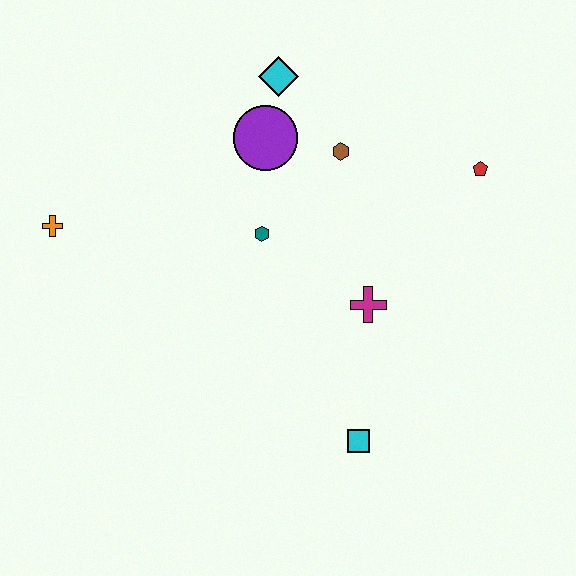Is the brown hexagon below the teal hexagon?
No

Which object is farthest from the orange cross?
The red pentagon is farthest from the orange cross.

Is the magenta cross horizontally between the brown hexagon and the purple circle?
No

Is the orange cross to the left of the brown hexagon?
Yes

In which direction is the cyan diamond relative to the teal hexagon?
The cyan diamond is above the teal hexagon.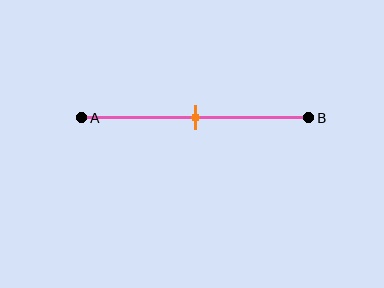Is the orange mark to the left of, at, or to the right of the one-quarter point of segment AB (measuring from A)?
The orange mark is to the right of the one-quarter point of segment AB.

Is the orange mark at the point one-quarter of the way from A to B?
No, the mark is at about 50% from A, not at the 25% one-quarter point.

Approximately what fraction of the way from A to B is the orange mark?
The orange mark is approximately 50% of the way from A to B.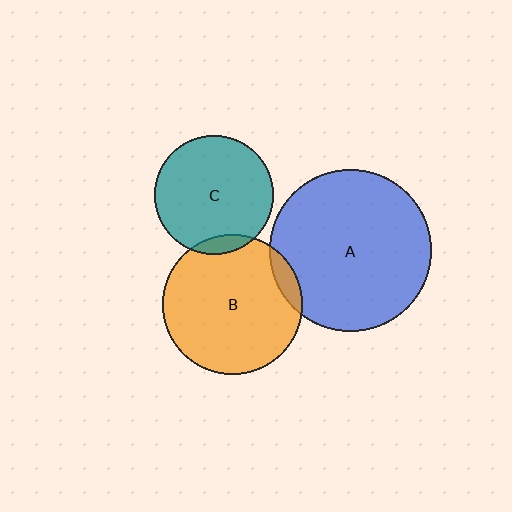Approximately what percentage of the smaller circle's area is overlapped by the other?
Approximately 5%.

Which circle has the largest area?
Circle A (blue).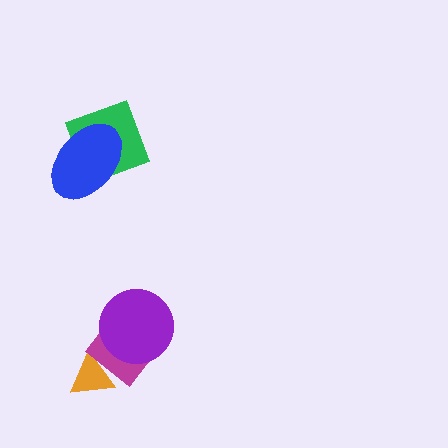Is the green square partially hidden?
Yes, it is partially covered by another shape.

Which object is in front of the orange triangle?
The magenta diamond is in front of the orange triangle.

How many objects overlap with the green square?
1 object overlaps with the green square.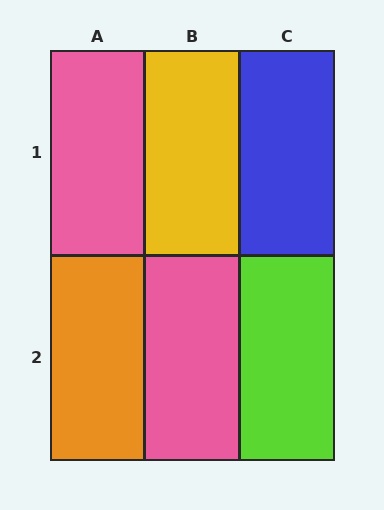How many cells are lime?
1 cell is lime.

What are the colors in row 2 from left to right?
Orange, pink, lime.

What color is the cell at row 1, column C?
Blue.